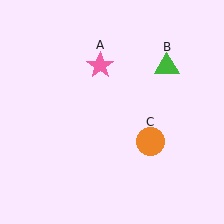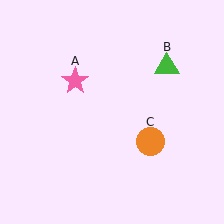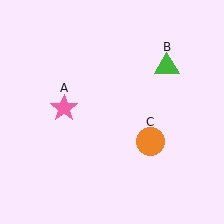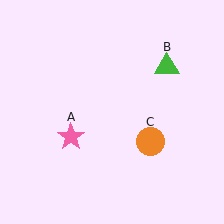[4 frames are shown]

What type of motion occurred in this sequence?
The pink star (object A) rotated counterclockwise around the center of the scene.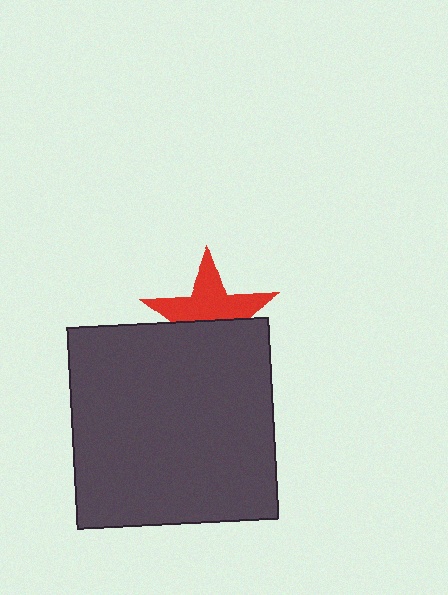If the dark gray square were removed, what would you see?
You would see the complete red star.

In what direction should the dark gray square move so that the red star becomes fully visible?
The dark gray square should move down. That is the shortest direction to clear the overlap and leave the red star fully visible.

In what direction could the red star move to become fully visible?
The red star could move up. That would shift it out from behind the dark gray square entirely.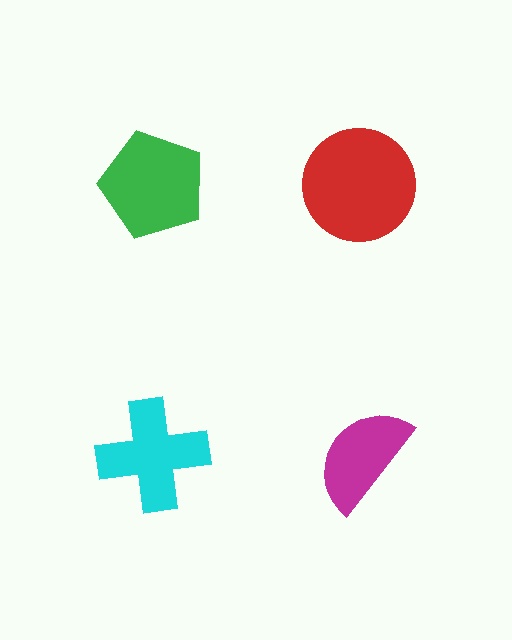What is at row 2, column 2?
A magenta semicircle.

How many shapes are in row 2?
2 shapes.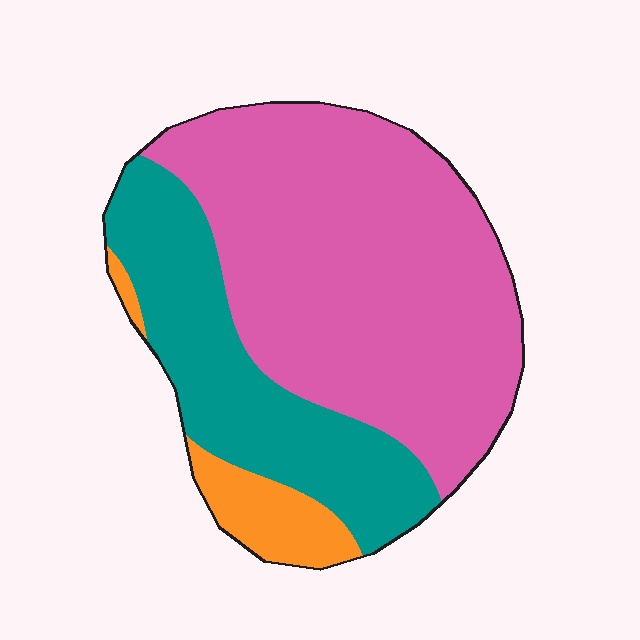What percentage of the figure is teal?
Teal takes up between a sixth and a third of the figure.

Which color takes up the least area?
Orange, at roughly 10%.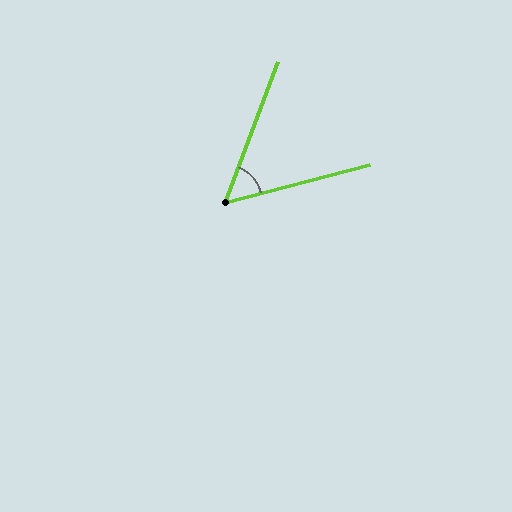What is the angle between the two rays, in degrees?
Approximately 55 degrees.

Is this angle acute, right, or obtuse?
It is acute.